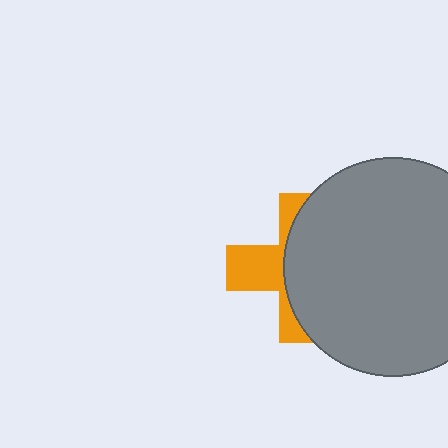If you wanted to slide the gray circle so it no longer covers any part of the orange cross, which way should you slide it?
Slide it right — that is the most direct way to separate the two shapes.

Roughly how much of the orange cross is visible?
A small part of it is visible (roughly 38%).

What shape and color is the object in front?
The object in front is a gray circle.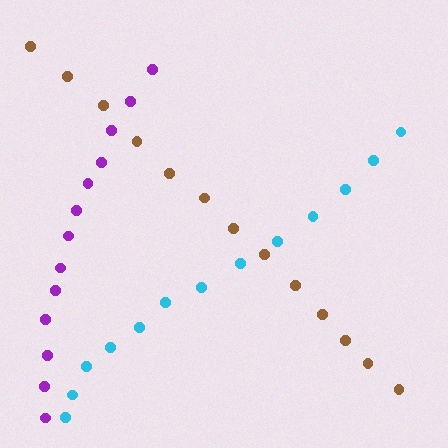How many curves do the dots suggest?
There are 3 distinct paths.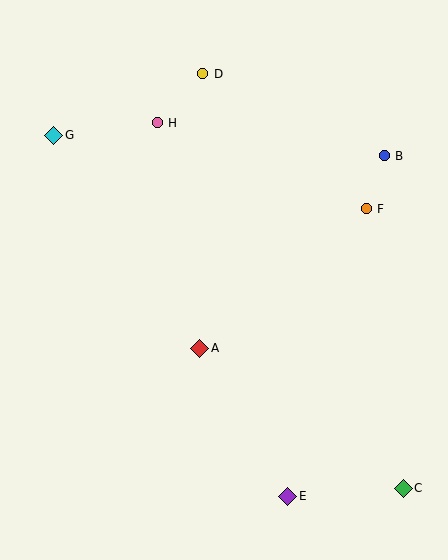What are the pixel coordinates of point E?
Point E is at (288, 496).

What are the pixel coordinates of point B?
Point B is at (384, 156).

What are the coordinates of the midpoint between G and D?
The midpoint between G and D is at (128, 105).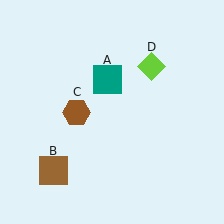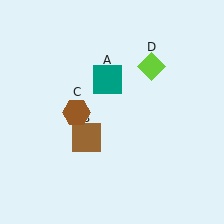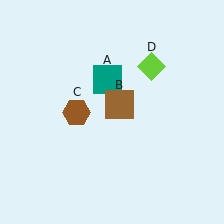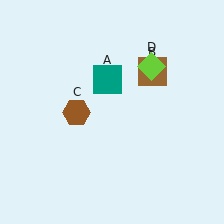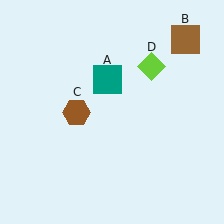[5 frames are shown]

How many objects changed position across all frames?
1 object changed position: brown square (object B).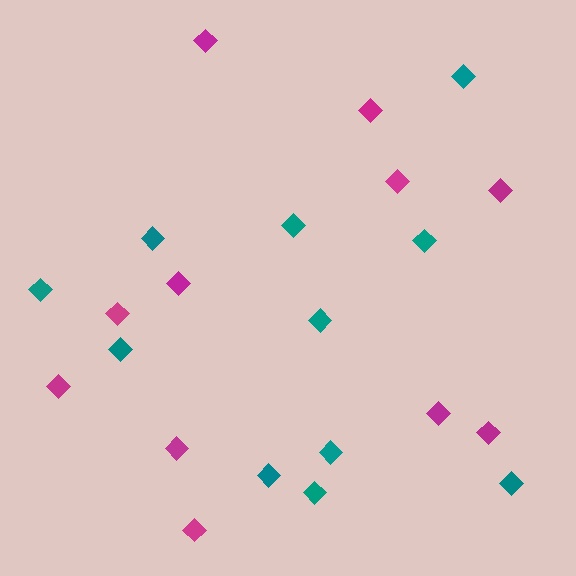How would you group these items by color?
There are 2 groups: one group of teal diamonds (11) and one group of magenta diamonds (11).